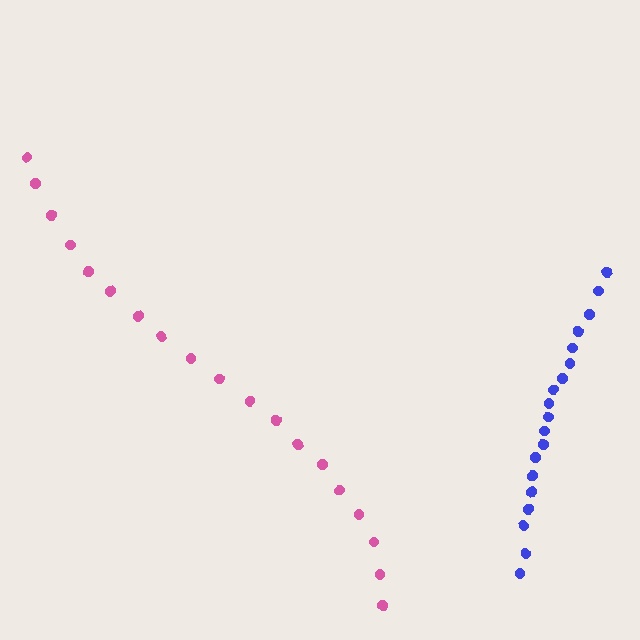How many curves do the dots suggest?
There are 2 distinct paths.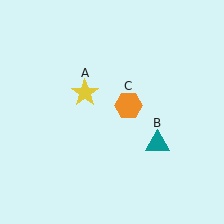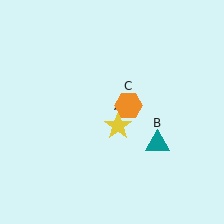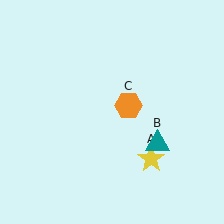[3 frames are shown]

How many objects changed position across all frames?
1 object changed position: yellow star (object A).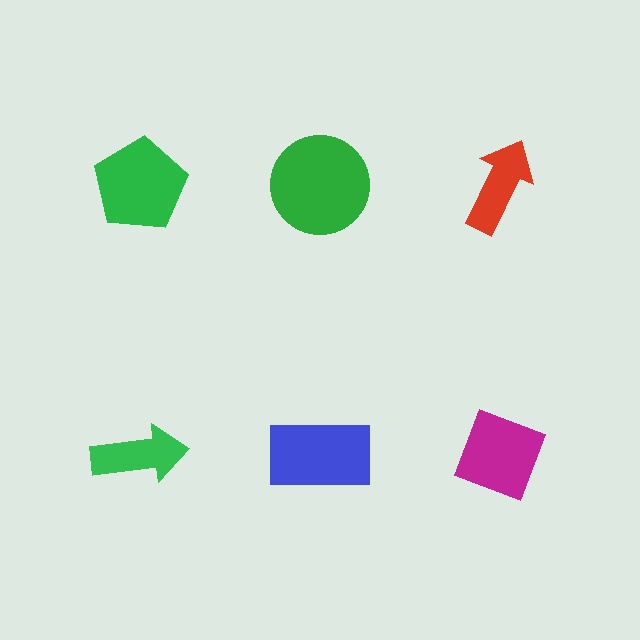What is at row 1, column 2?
A green circle.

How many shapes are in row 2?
3 shapes.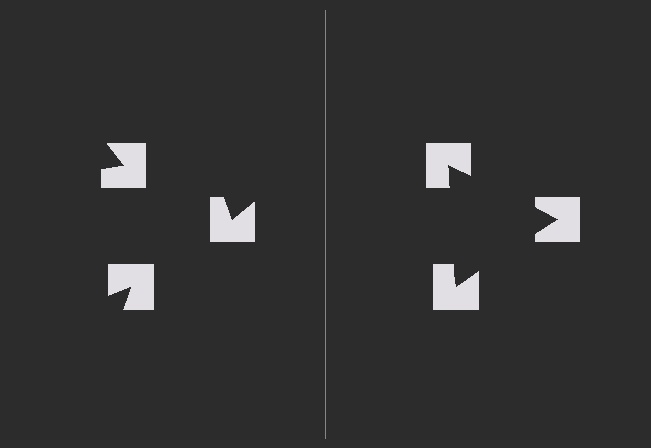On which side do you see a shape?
An illusory triangle appears on the right side. On the left side the wedge cuts are rotated, so no coherent shape forms.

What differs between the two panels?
The notched squares are positioned identically on both sides; only the wedge orientations differ. On the right they align to a triangle; on the left they are misaligned.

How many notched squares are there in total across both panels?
6 — 3 on each side.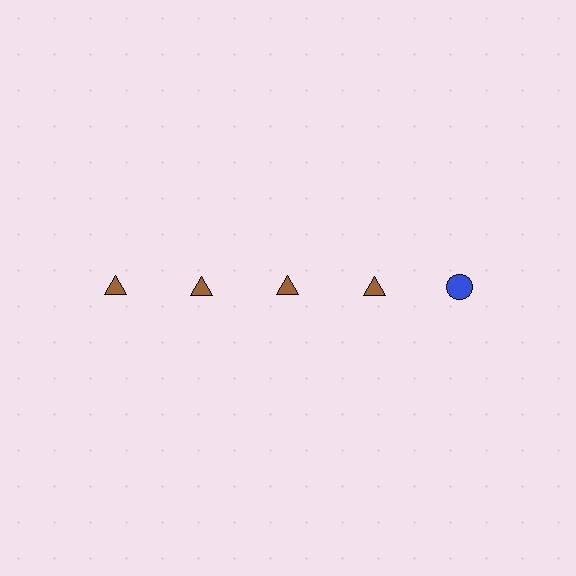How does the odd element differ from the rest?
It differs in both color (blue instead of brown) and shape (circle instead of triangle).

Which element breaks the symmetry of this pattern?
The blue circle in the top row, rightmost column breaks the symmetry. All other shapes are brown triangles.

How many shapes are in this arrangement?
There are 5 shapes arranged in a grid pattern.